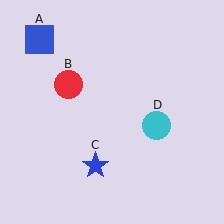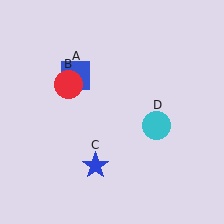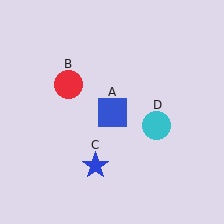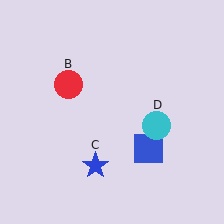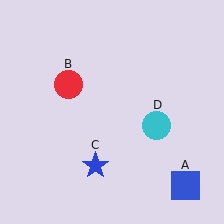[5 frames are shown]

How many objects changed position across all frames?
1 object changed position: blue square (object A).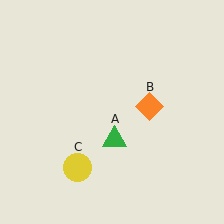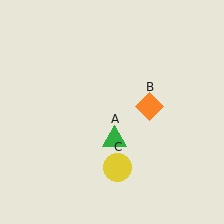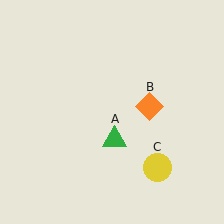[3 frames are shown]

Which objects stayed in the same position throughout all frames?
Green triangle (object A) and orange diamond (object B) remained stationary.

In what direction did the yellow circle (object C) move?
The yellow circle (object C) moved right.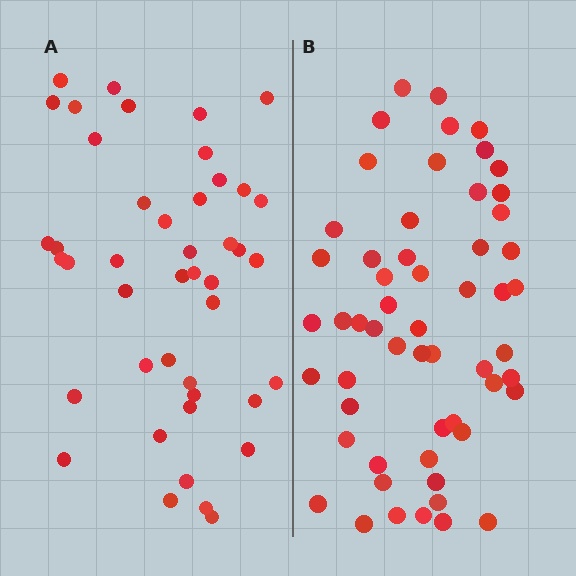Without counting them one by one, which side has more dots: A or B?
Region B (the right region) has more dots.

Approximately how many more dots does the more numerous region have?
Region B has roughly 12 or so more dots than region A.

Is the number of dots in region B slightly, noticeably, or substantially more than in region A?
Region B has noticeably more, but not dramatically so. The ratio is roughly 1.3 to 1.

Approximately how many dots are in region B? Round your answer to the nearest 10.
About 60 dots. (The exact count is 56, which rounds to 60.)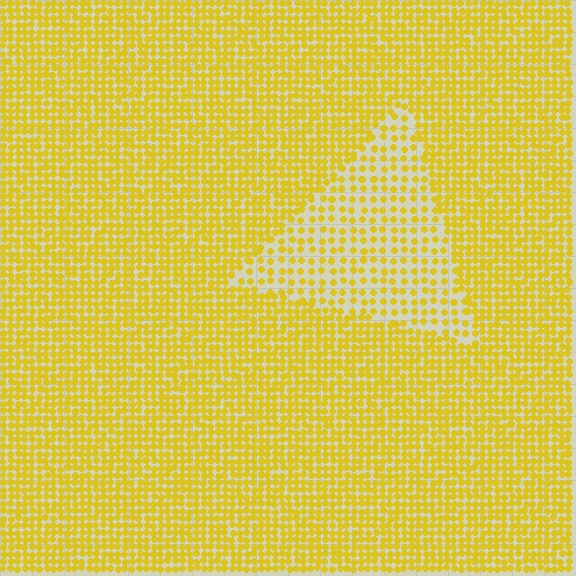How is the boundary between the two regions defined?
The boundary is defined by a change in element density (approximately 2.0x ratio). All elements are the same color, size, and shape.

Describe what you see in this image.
The image contains small yellow elements arranged at two different densities. A triangle-shaped region is visible where the elements are less densely packed than the surrounding area.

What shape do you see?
I see a triangle.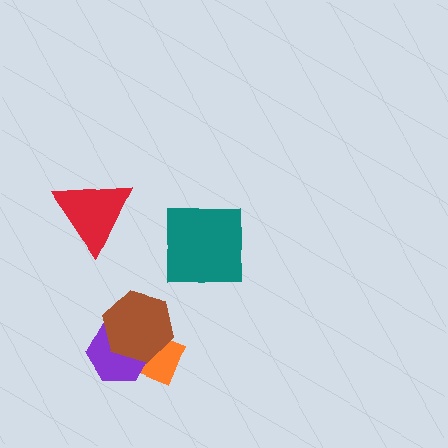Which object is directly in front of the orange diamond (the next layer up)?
The purple hexagon is directly in front of the orange diamond.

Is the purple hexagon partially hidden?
Yes, it is partially covered by another shape.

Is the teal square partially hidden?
No, no other shape covers it.